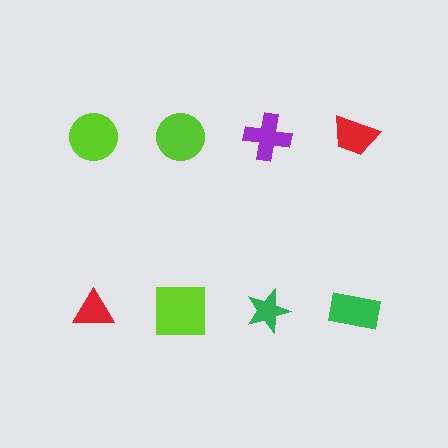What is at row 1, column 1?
A lime circle.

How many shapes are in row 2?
4 shapes.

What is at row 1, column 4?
A red trapezoid.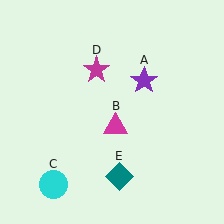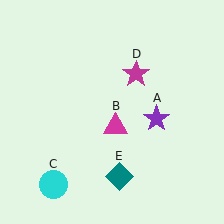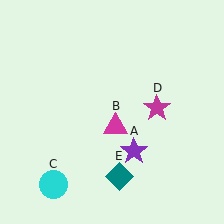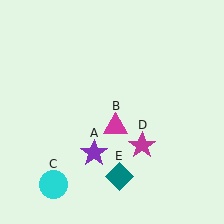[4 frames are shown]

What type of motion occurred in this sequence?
The purple star (object A), magenta star (object D) rotated clockwise around the center of the scene.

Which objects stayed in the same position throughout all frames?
Magenta triangle (object B) and cyan circle (object C) and teal diamond (object E) remained stationary.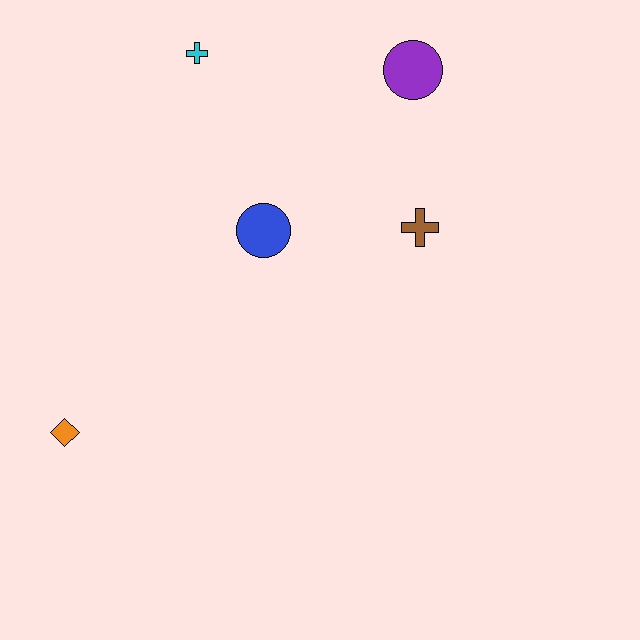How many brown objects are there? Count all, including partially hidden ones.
There is 1 brown object.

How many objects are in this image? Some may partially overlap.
There are 5 objects.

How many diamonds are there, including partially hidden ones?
There is 1 diamond.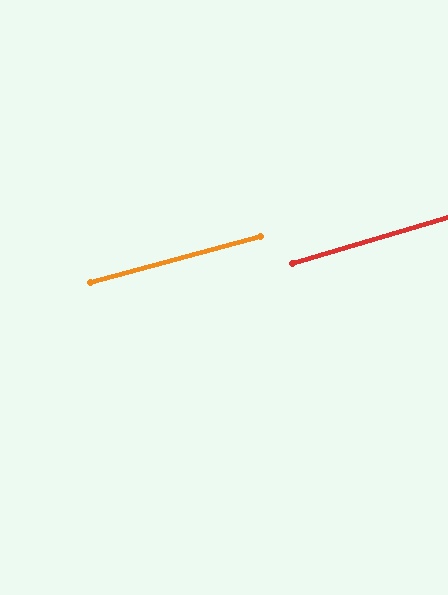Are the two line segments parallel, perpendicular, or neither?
Parallel — their directions differ by only 1.3°.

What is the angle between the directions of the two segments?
Approximately 1 degree.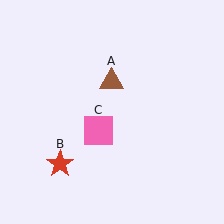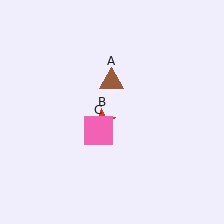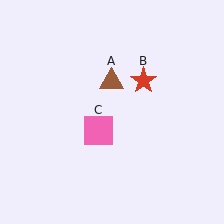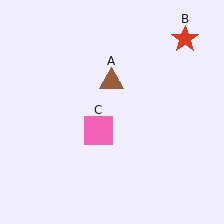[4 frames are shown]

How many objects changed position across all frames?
1 object changed position: red star (object B).